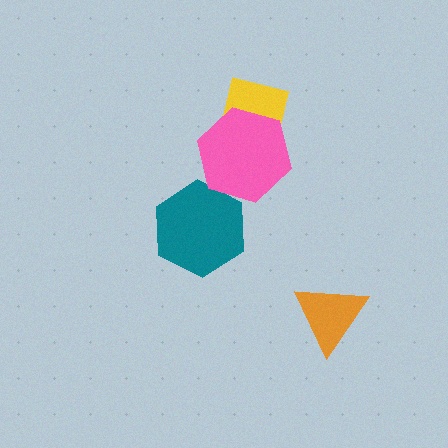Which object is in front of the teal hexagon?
The pink hexagon is in front of the teal hexagon.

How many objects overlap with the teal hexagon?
1 object overlaps with the teal hexagon.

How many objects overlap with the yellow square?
1 object overlaps with the yellow square.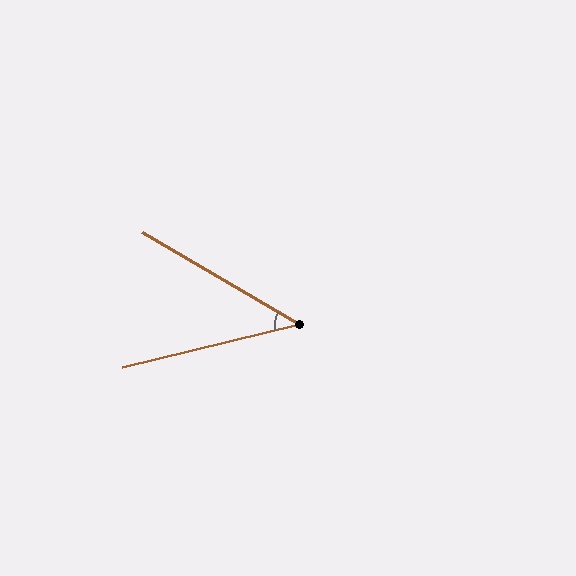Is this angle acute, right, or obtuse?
It is acute.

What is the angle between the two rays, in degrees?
Approximately 44 degrees.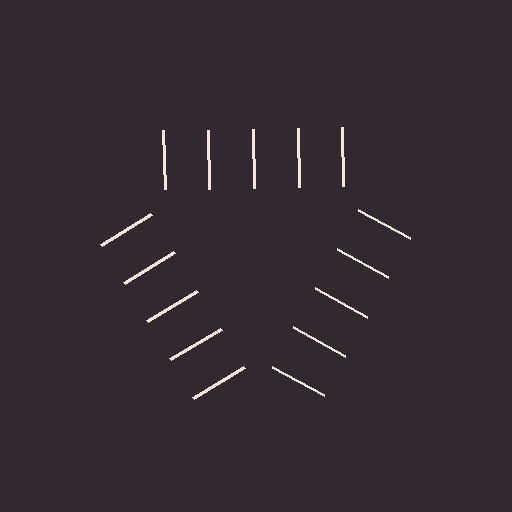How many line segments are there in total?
15 — 5 along each of the 3 edges.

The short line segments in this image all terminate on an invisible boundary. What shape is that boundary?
An illusory triangle — the line segments terminate on its edges but no continuous stroke is drawn.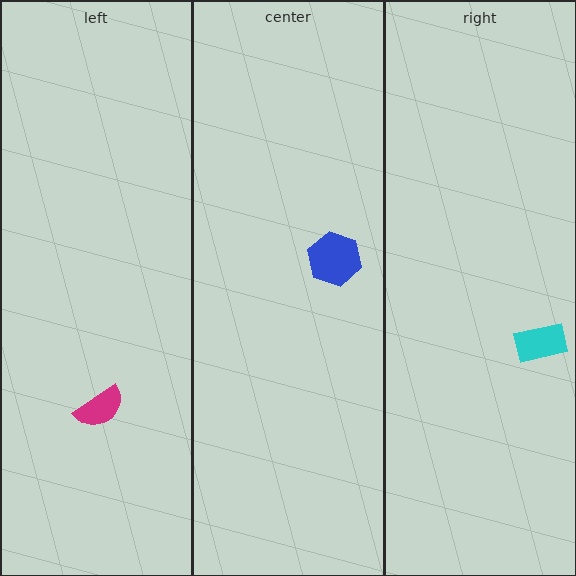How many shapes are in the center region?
1.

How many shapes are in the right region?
1.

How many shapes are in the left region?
1.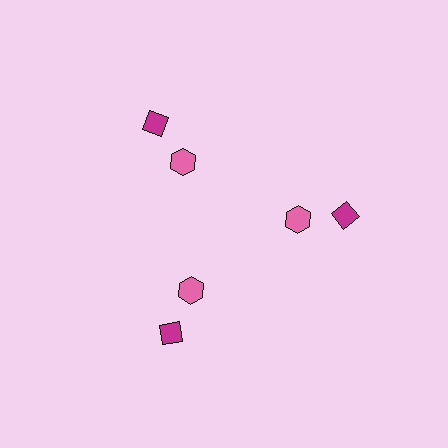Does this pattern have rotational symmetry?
Yes, this pattern has 3-fold rotational symmetry. It looks the same after rotating 120 degrees around the center.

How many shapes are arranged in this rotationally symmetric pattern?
There are 6 shapes, arranged in 3 groups of 2.